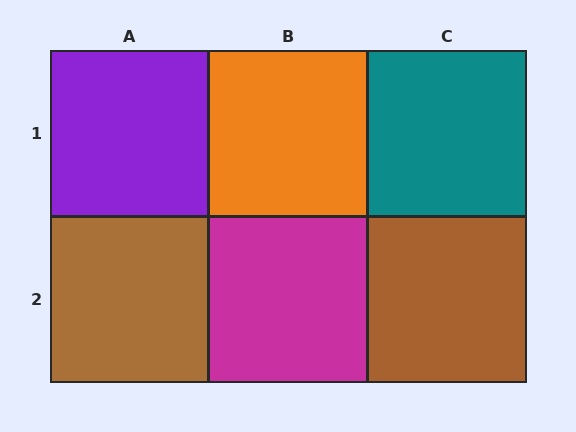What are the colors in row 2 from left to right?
Brown, magenta, brown.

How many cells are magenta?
1 cell is magenta.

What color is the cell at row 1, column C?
Teal.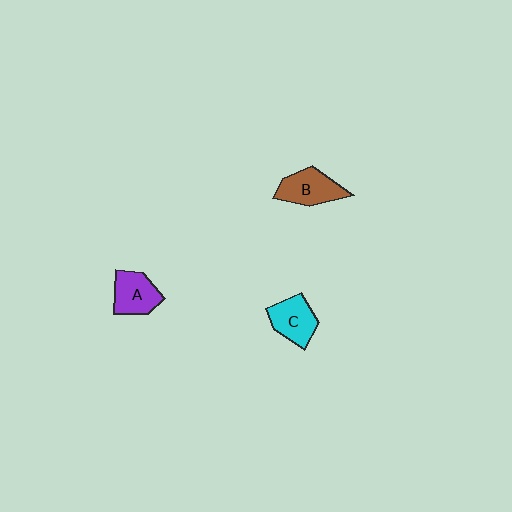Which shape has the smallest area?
Shape C (cyan).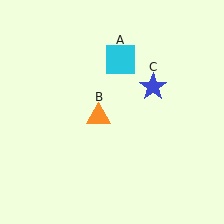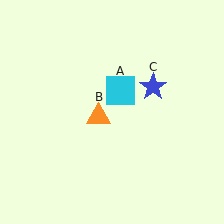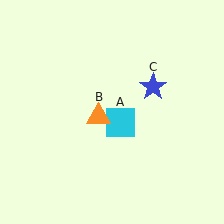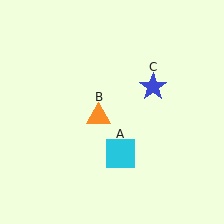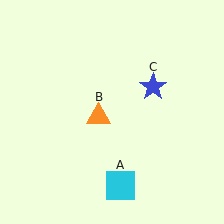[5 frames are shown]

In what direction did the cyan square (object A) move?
The cyan square (object A) moved down.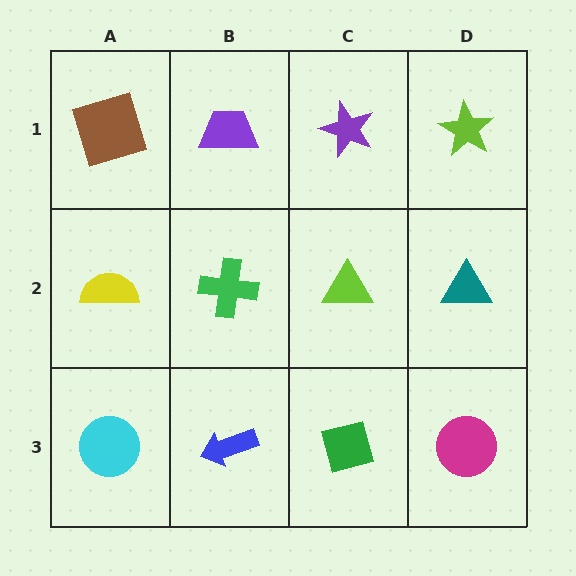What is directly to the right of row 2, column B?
A lime triangle.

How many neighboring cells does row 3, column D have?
2.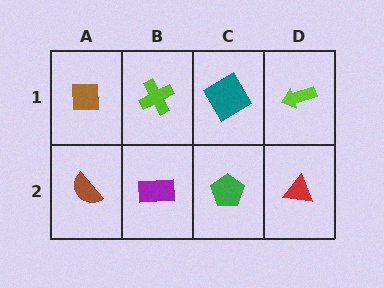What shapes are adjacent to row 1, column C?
A green pentagon (row 2, column C), a lime cross (row 1, column B), a lime arrow (row 1, column D).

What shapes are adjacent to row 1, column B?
A purple rectangle (row 2, column B), a brown square (row 1, column A), a teal diamond (row 1, column C).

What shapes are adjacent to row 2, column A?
A brown square (row 1, column A), a purple rectangle (row 2, column B).